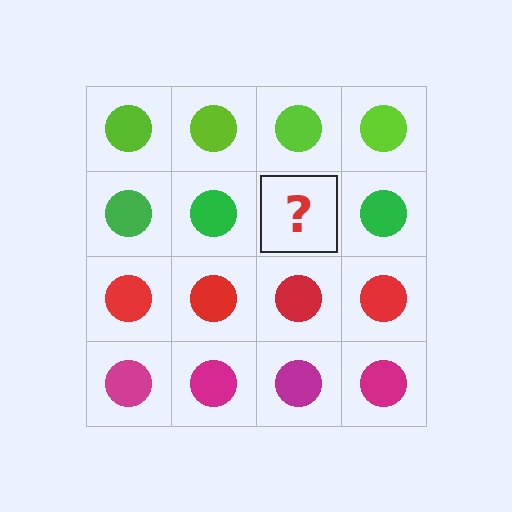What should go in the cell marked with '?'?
The missing cell should contain a green circle.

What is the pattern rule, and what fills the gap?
The rule is that each row has a consistent color. The gap should be filled with a green circle.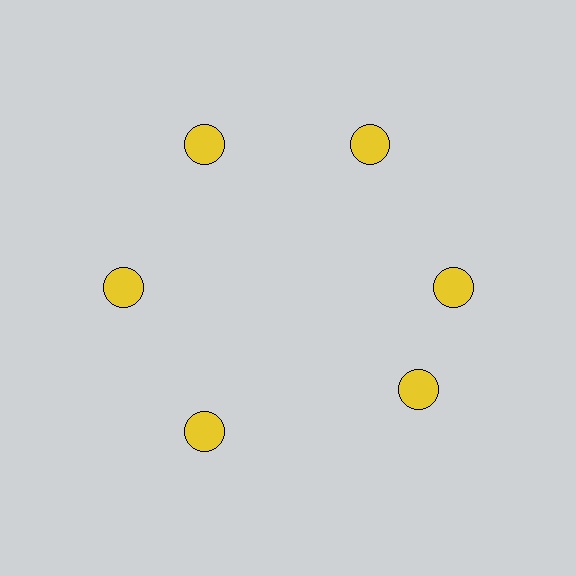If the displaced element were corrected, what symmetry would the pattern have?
It would have 6-fold rotational symmetry — the pattern would map onto itself every 60 degrees.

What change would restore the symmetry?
The symmetry would be restored by rotating it back into even spacing with its neighbors so that all 6 circles sit at equal angles and equal distance from the center.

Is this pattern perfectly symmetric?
No. The 6 yellow circles are arranged in a ring, but one element near the 5 o'clock position is rotated out of alignment along the ring, breaking the 6-fold rotational symmetry.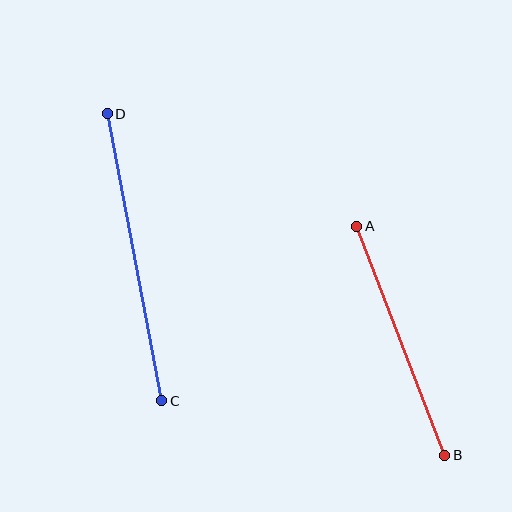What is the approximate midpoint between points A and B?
The midpoint is at approximately (401, 341) pixels.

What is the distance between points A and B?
The distance is approximately 245 pixels.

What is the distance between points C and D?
The distance is approximately 292 pixels.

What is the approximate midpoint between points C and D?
The midpoint is at approximately (135, 257) pixels.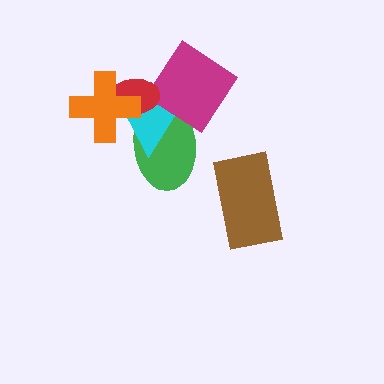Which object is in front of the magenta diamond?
The red ellipse is in front of the magenta diamond.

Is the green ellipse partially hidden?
Yes, it is partially covered by another shape.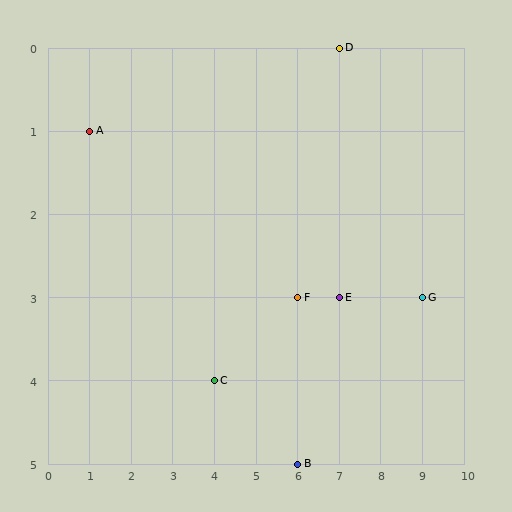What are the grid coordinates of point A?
Point A is at grid coordinates (1, 1).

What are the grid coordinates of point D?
Point D is at grid coordinates (7, 0).